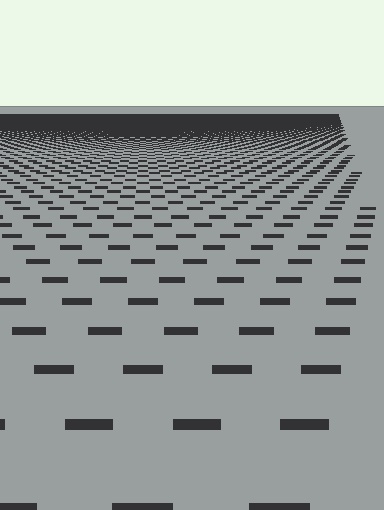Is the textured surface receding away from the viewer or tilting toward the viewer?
The surface is receding away from the viewer. Texture elements get smaller and denser toward the top.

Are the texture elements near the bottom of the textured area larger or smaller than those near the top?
Larger. Near the bottom, elements are closer to the viewer and appear at a bigger on-screen size.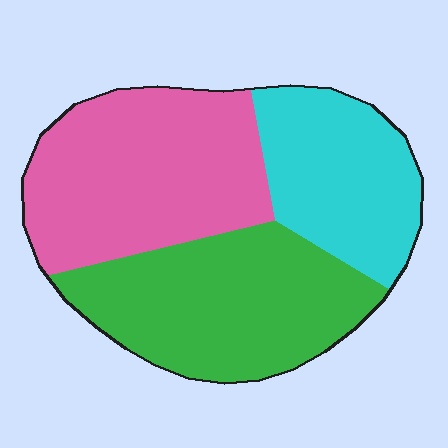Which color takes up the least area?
Cyan, at roughly 25%.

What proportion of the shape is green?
Green takes up between a quarter and a half of the shape.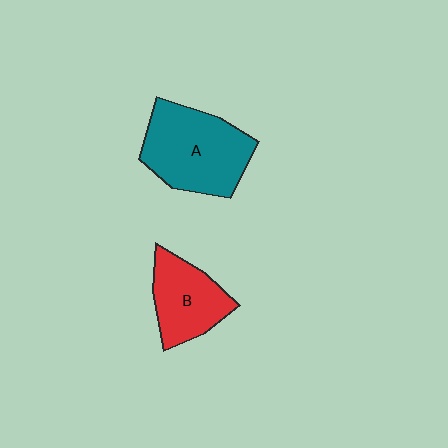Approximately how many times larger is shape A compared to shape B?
Approximately 1.5 times.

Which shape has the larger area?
Shape A (teal).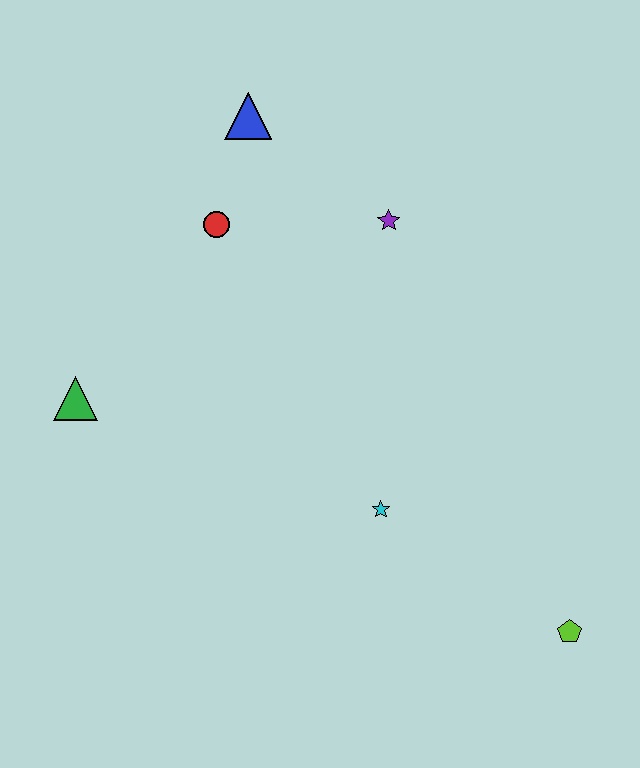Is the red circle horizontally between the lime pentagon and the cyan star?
No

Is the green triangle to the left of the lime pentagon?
Yes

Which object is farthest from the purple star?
The lime pentagon is farthest from the purple star.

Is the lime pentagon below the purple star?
Yes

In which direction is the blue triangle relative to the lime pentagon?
The blue triangle is above the lime pentagon.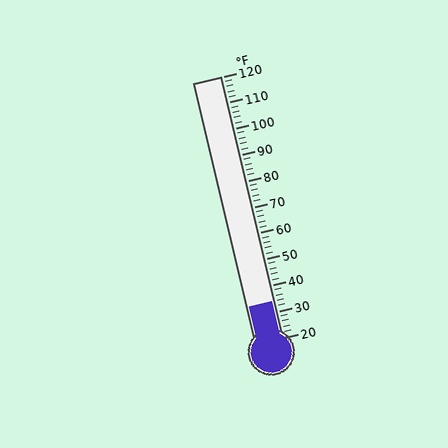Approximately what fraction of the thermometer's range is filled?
The thermometer is filled to approximately 15% of its range.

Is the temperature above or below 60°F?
The temperature is below 60°F.